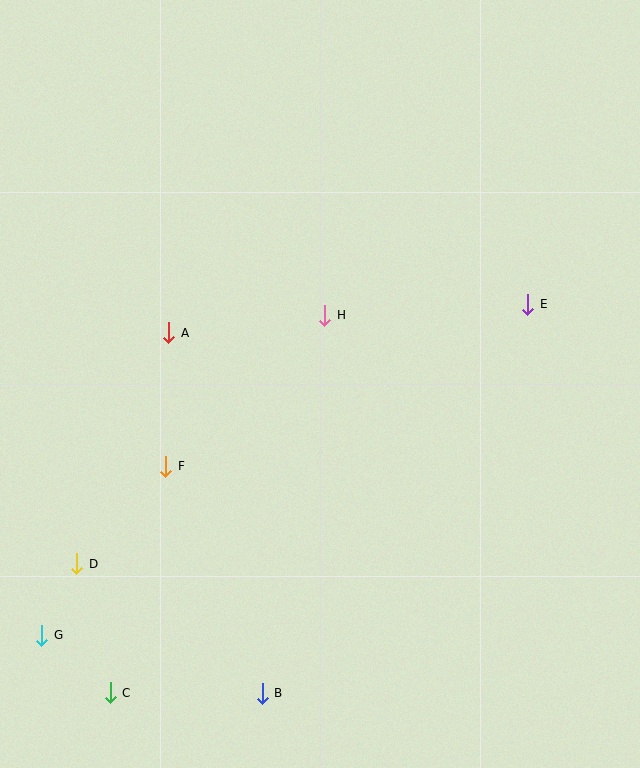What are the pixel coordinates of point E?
Point E is at (528, 304).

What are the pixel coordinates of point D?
Point D is at (77, 564).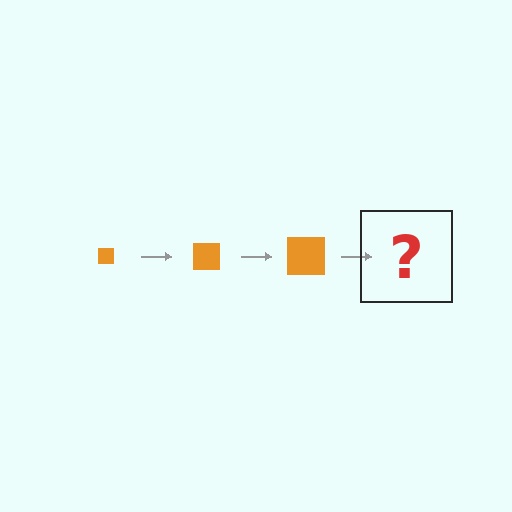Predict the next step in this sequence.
The next step is an orange square, larger than the previous one.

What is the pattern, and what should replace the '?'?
The pattern is that the square gets progressively larger each step. The '?' should be an orange square, larger than the previous one.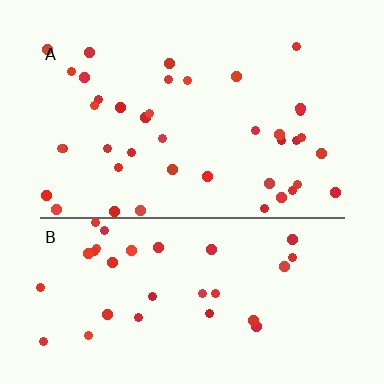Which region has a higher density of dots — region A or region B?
A (the top).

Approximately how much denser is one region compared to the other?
Approximately 1.2× — region A over region B.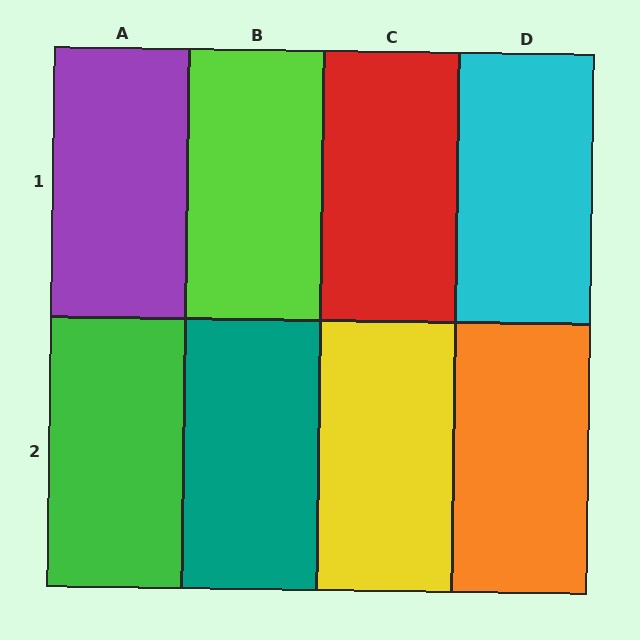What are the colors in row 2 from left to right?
Green, teal, yellow, orange.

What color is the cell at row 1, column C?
Red.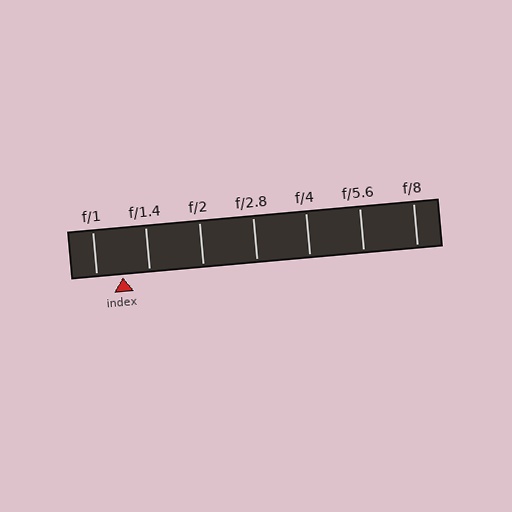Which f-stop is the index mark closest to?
The index mark is closest to f/1.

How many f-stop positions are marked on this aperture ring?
There are 7 f-stop positions marked.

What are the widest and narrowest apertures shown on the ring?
The widest aperture shown is f/1 and the narrowest is f/8.